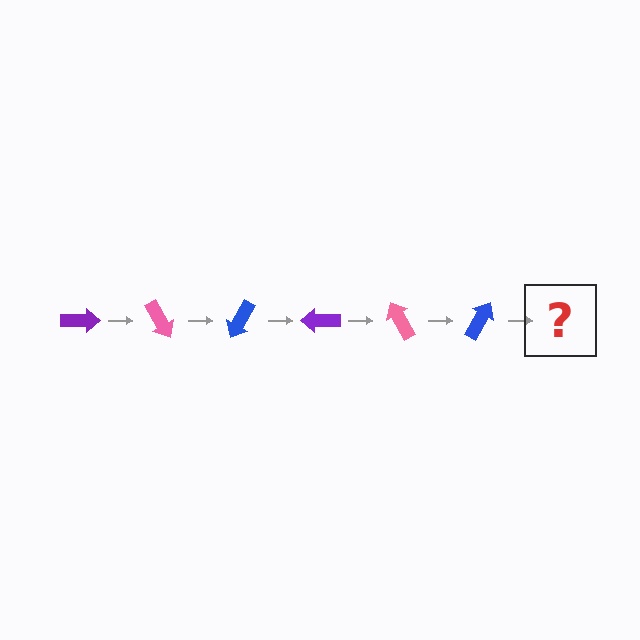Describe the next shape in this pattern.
It should be a purple arrow, rotated 360 degrees from the start.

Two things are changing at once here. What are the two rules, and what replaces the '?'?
The two rules are that it rotates 60 degrees each step and the color cycles through purple, pink, and blue. The '?' should be a purple arrow, rotated 360 degrees from the start.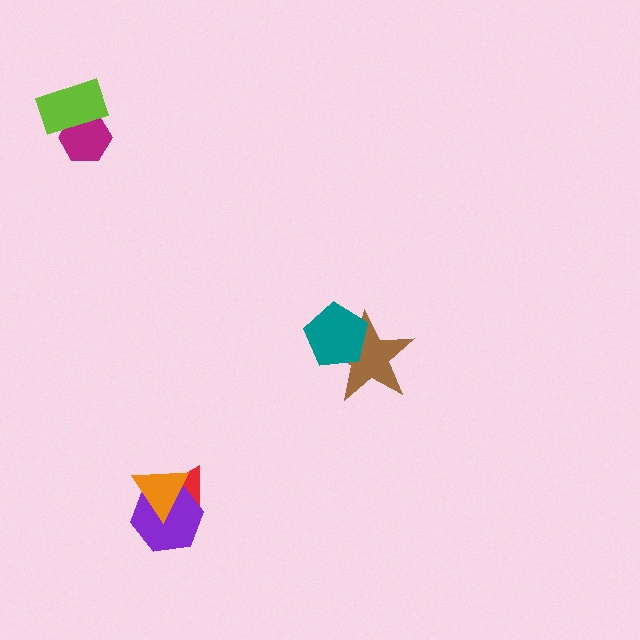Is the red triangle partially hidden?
Yes, it is partially covered by another shape.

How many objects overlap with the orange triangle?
2 objects overlap with the orange triangle.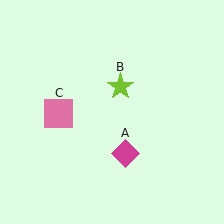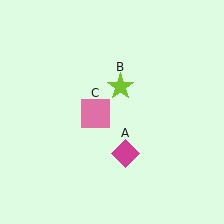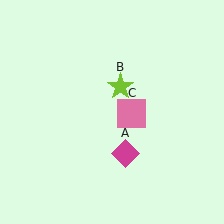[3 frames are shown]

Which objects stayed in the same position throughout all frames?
Magenta diamond (object A) and lime star (object B) remained stationary.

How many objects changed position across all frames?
1 object changed position: pink square (object C).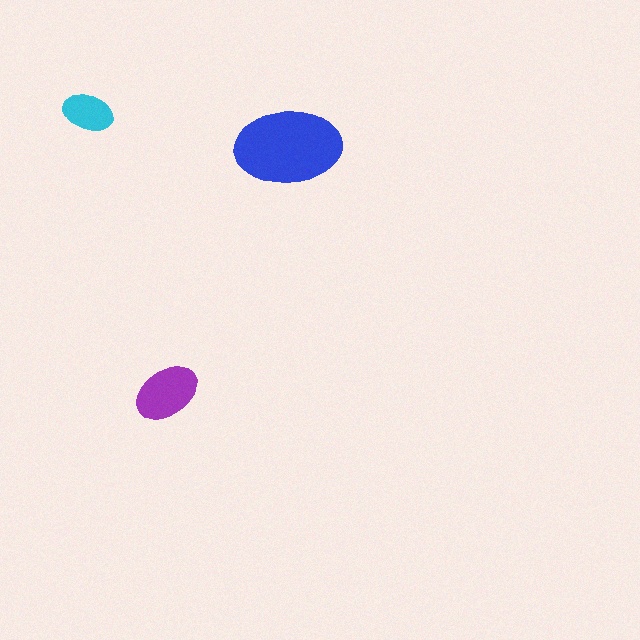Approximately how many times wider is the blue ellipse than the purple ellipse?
About 1.5 times wider.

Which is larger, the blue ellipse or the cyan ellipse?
The blue one.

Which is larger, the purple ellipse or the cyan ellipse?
The purple one.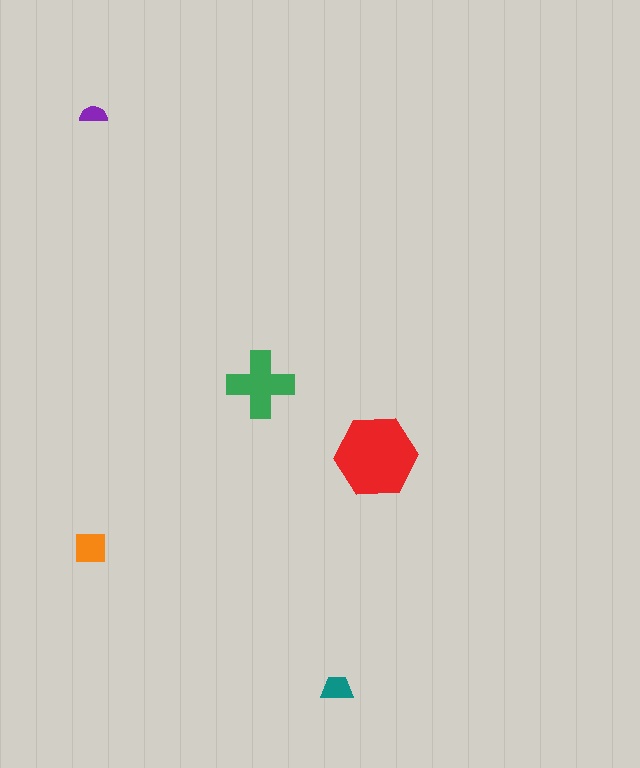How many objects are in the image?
There are 5 objects in the image.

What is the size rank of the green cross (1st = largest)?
2nd.